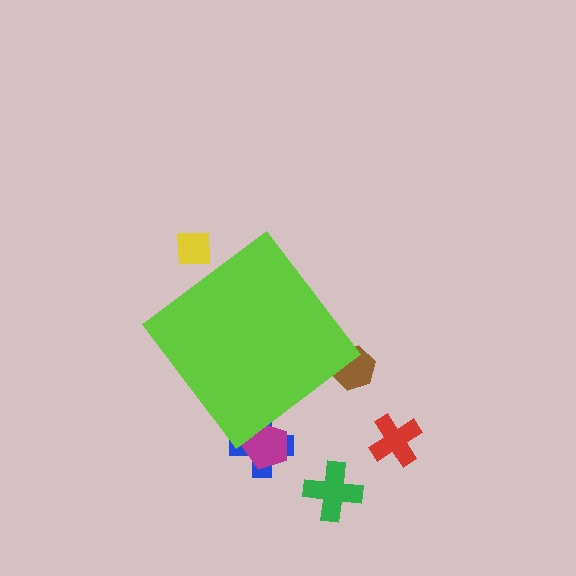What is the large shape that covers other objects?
A lime diamond.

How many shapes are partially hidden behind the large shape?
4 shapes are partially hidden.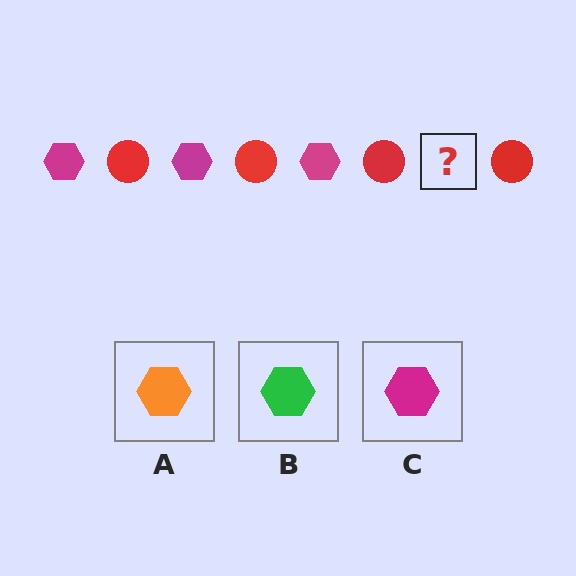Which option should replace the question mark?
Option C.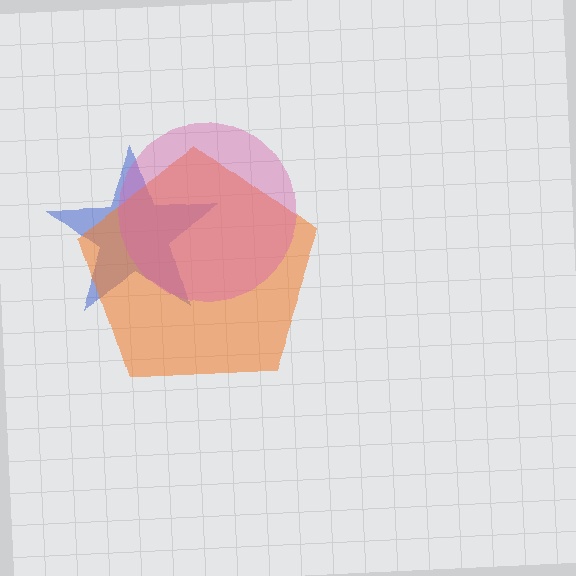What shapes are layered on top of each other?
The layered shapes are: a blue star, an orange pentagon, a pink circle.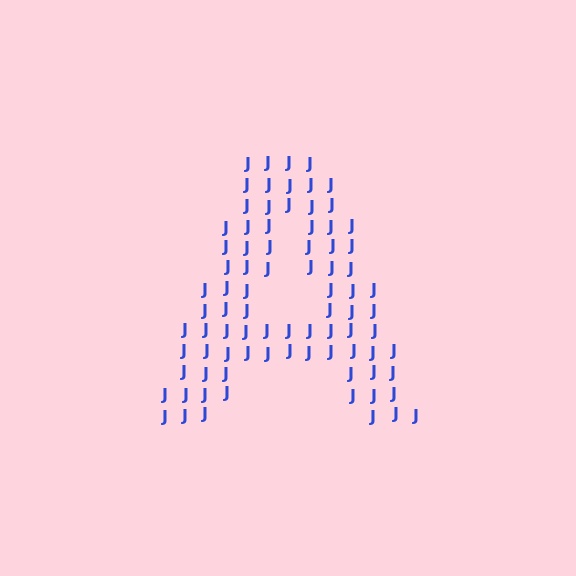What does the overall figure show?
The overall figure shows the letter A.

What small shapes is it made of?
It is made of small letter J's.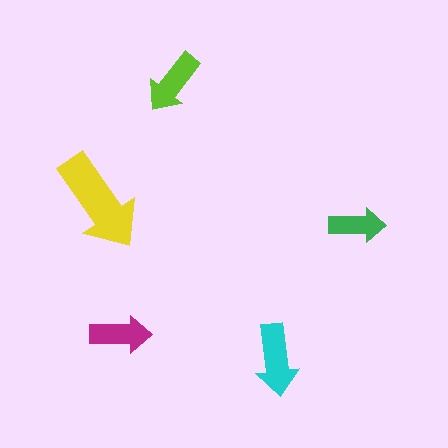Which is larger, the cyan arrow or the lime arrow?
The cyan one.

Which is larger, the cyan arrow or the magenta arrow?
The cyan one.